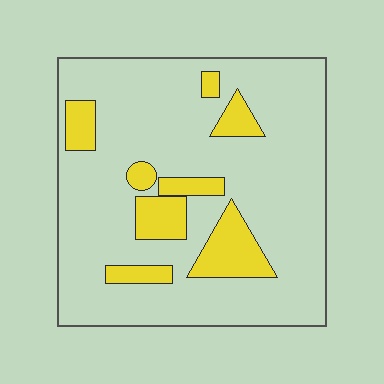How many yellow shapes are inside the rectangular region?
8.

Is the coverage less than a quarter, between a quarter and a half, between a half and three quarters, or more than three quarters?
Less than a quarter.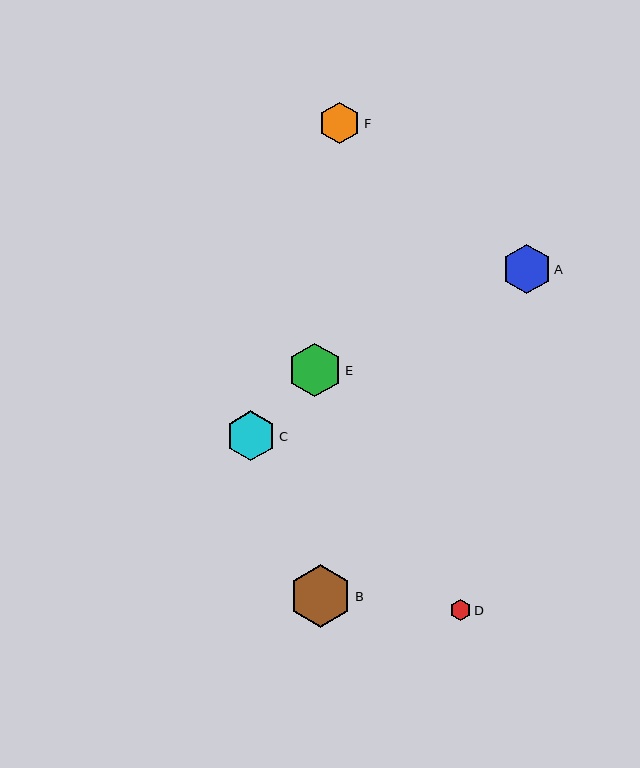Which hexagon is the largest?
Hexagon B is the largest with a size of approximately 63 pixels.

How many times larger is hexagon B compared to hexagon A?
Hexagon B is approximately 1.3 times the size of hexagon A.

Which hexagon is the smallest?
Hexagon D is the smallest with a size of approximately 21 pixels.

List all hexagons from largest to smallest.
From largest to smallest: B, E, C, A, F, D.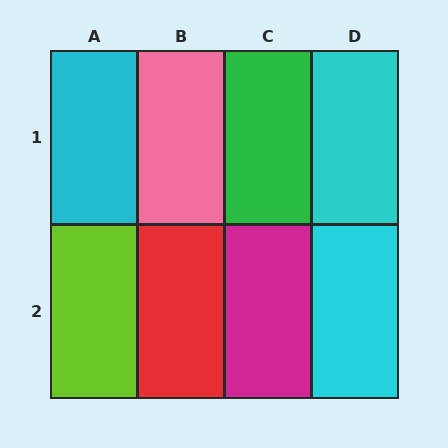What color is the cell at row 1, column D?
Cyan.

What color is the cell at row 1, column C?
Green.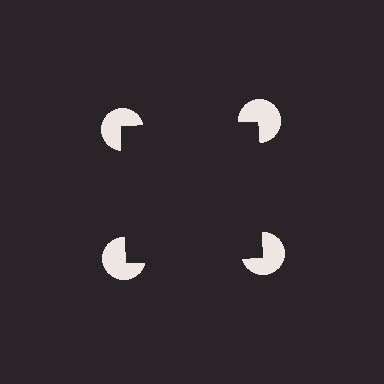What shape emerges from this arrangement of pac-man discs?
An illusory square — its edges are inferred from the aligned wedge cuts in the pac-man discs, not physically drawn.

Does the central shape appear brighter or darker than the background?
It typically appears slightly darker than the background, even though no actual brightness change is drawn.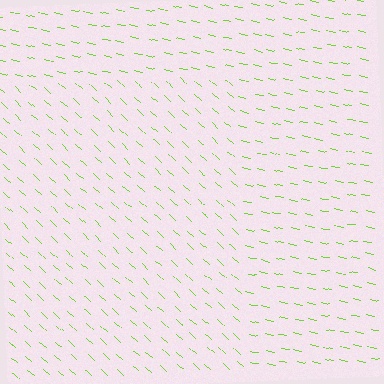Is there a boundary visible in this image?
Yes, there is a texture boundary formed by a change in line orientation.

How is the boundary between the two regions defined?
The boundary is defined purely by a change in line orientation (approximately 30 degrees difference). All lines are the same color and thickness.